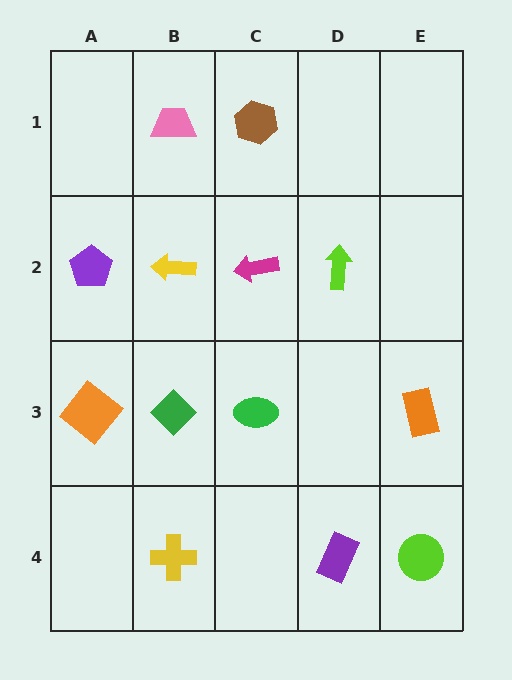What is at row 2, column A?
A purple pentagon.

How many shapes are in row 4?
3 shapes.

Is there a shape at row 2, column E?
No, that cell is empty.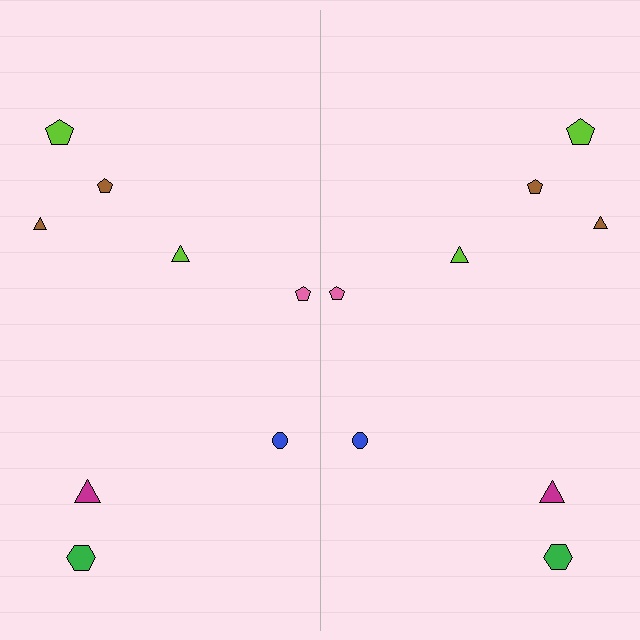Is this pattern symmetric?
Yes, this pattern has bilateral (reflection) symmetry.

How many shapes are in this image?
There are 16 shapes in this image.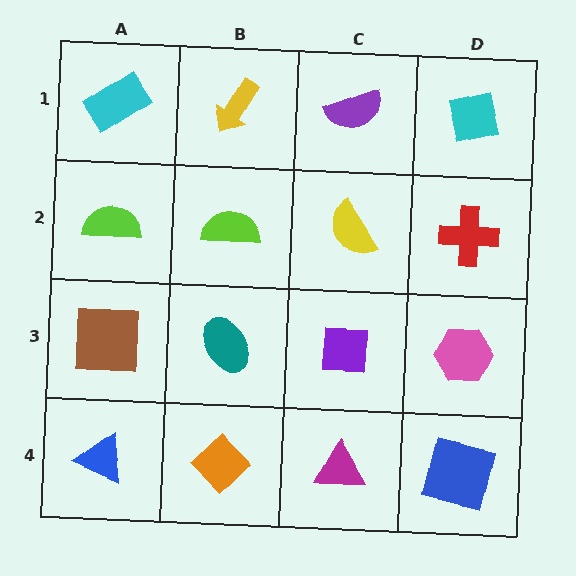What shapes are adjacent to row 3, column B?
A lime semicircle (row 2, column B), an orange diamond (row 4, column B), a brown square (row 3, column A), a purple square (row 3, column C).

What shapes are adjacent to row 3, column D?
A red cross (row 2, column D), a blue square (row 4, column D), a purple square (row 3, column C).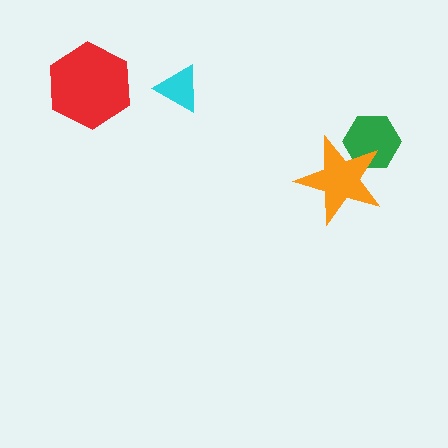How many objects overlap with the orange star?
1 object overlaps with the orange star.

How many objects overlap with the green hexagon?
1 object overlaps with the green hexagon.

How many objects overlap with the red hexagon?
0 objects overlap with the red hexagon.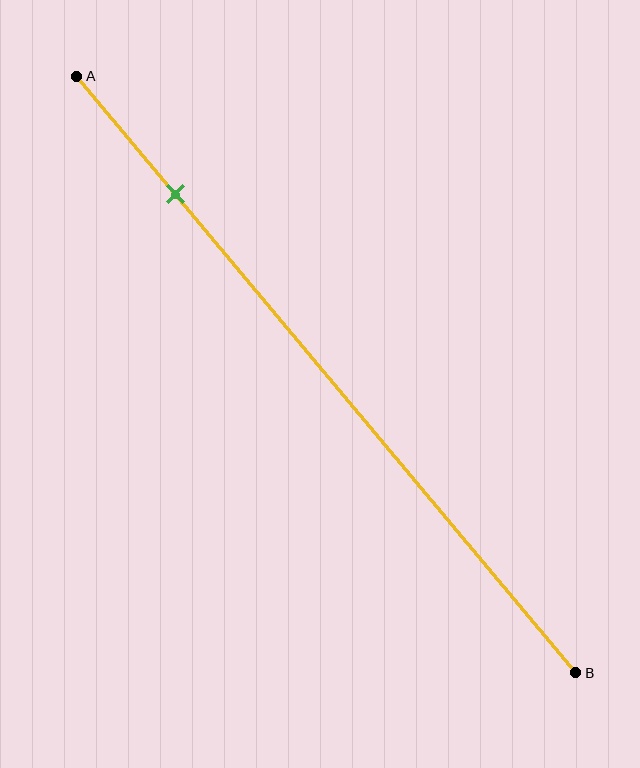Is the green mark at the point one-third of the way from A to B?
No, the mark is at about 20% from A, not at the 33% one-third point.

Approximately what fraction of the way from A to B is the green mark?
The green mark is approximately 20% of the way from A to B.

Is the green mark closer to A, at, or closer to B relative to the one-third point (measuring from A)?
The green mark is closer to point A than the one-third point of segment AB.